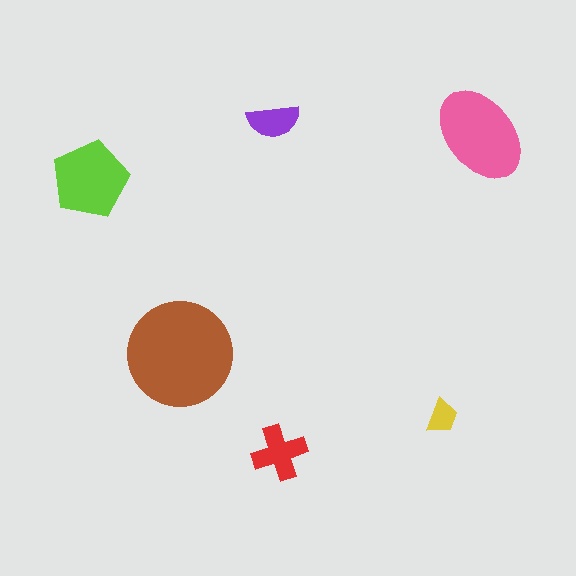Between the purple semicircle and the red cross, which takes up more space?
The red cross.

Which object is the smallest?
The yellow trapezoid.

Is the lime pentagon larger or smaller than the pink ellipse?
Smaller.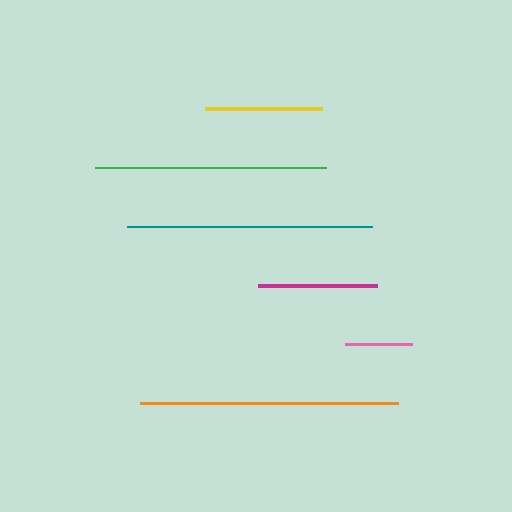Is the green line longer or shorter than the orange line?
The orange line is longer than the green line.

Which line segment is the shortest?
The pink line is the shortest at approximately 67 pixels.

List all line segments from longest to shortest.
From longest to shortest: orange, teal, green, magenta, yellow, pink.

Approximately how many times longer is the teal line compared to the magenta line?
The teal line is approximately 2.1 times the length of the magenta line.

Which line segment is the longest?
The orange line is the longest at approximately 258 pixels.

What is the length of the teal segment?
The teal segment is approximately 245 pixels long.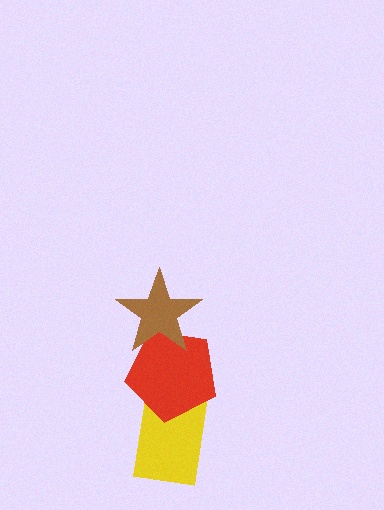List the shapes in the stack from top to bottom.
From top to bottom: the brown star, the red pentagon, the yellow rectangle.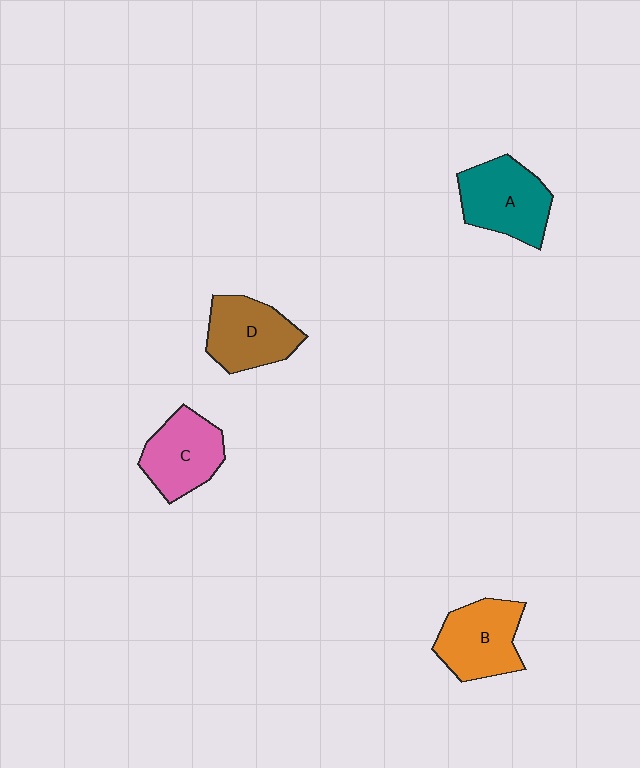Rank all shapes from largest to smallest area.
From largest to smallest: A (teal), B (orange), D (brown), C (pink).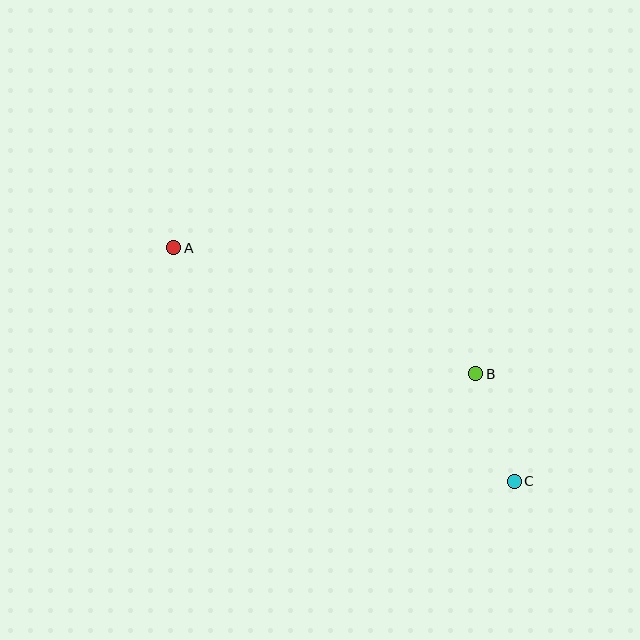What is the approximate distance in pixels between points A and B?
The distance between A and B is approximately 327 pixels.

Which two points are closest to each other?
Points B and C are closest to each other.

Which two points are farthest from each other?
Points A and C are farthest from each other.